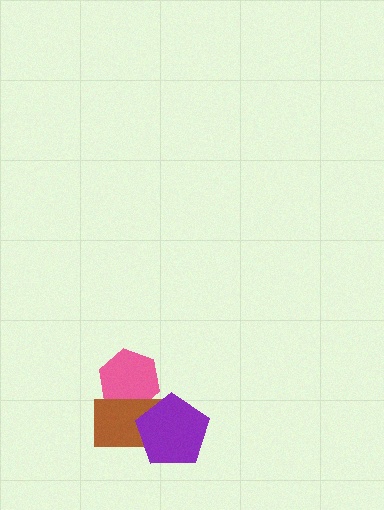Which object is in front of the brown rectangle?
The purple pentagon is in front of the brown rectangle.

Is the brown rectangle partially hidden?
Yes, it is partially covered by another shape.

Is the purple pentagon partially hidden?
No, no other shape covers it.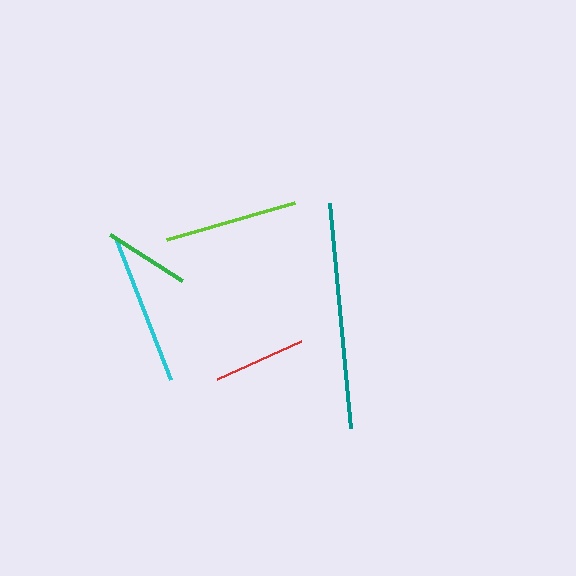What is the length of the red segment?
The red segment is approximately 92 pixels long.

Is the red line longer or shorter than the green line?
The red line is longer than the green line.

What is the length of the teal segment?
The teal segment is approximately 226 pixels long.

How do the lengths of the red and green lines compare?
The red and green lines are approximately the same length.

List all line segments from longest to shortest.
From longest to shortest: teal, cyan, lime, red, green.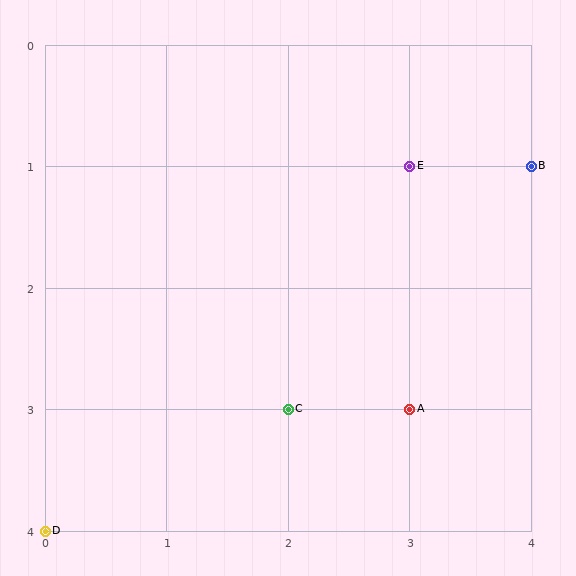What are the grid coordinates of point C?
Point C is at grid coordinates (2, 3).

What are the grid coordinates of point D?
Point D is at grid coordinates (0, 4).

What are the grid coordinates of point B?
Point B is at grid coordinates (4, 1).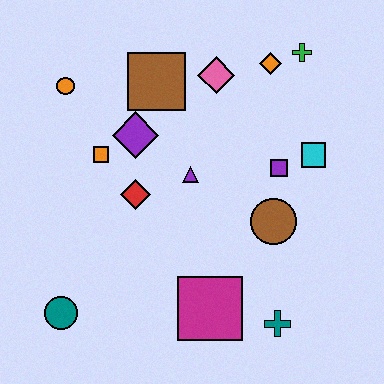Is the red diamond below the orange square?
Yes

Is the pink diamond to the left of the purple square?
Yes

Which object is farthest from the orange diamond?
The teal circle is farthest from the orange diamond.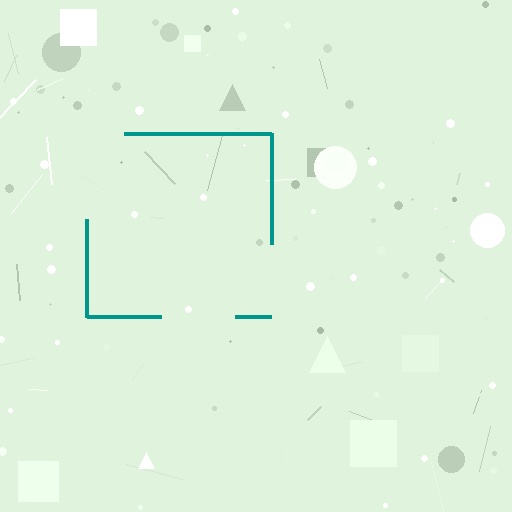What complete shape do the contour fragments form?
The contour fragments form a square.